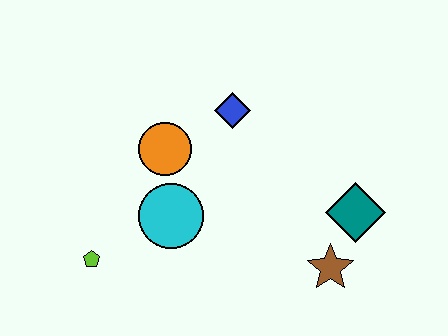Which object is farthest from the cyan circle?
The teal diamond is farthest from the cyan circle.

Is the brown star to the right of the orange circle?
Yes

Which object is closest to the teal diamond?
The brown star is closest to the teal diamond.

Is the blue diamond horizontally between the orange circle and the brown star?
Yes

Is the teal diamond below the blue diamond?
Yes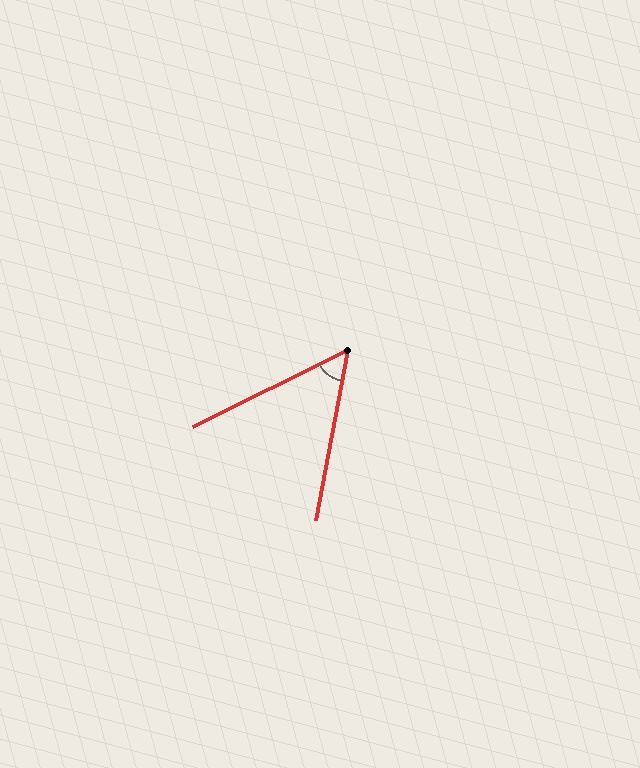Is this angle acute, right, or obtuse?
It is acute.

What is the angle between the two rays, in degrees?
Approximately 53 degrees.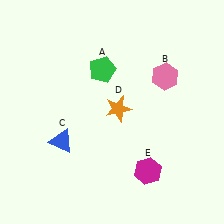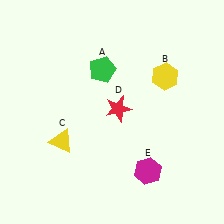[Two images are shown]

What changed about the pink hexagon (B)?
In Image 1, B is pink. In Image 2, it changed to yellow.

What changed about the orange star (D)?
In Image 1, D is orange. In Image 2, it changed to red.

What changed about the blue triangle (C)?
In Image 1, C is blue. In Image 2, it changed to yellow.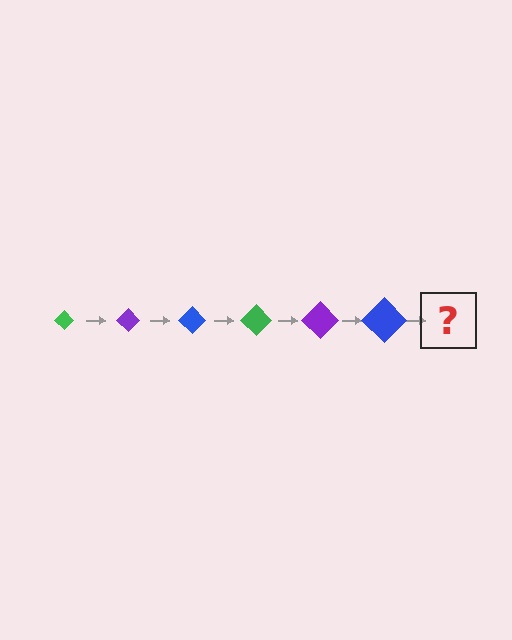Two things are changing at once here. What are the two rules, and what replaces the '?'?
The two rules are that the diamond grows larger each step and the color cycles through green, purple, and blue. The '?' should be a green diamond, larger than the previous one.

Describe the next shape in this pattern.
It should be a green diamond, larger than the previous one.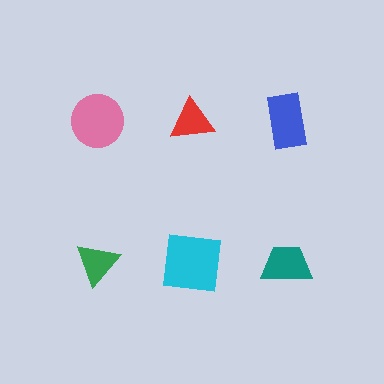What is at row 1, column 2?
A red triangle.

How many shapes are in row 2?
3 shapes.